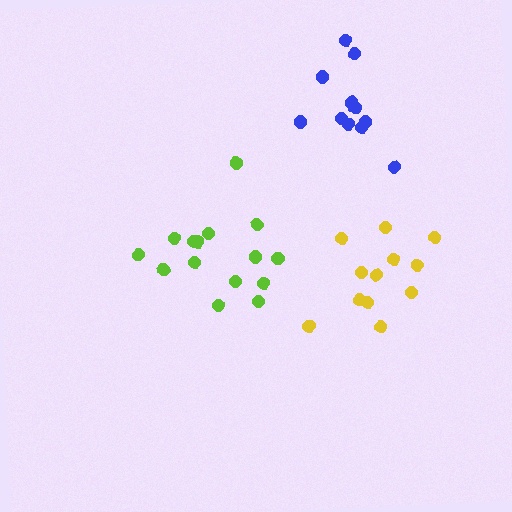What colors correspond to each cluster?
The clusters are colored: lime, blue, yellow.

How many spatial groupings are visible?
There are 3 spatial groupings.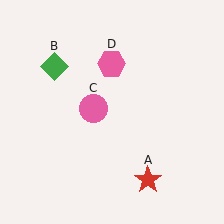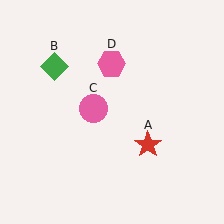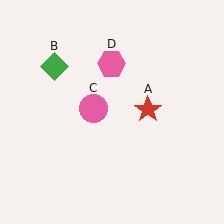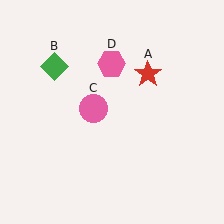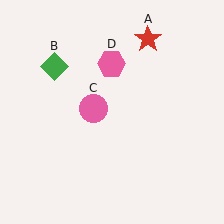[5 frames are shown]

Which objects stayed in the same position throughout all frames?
Green diamond (object B) and pink circle (object C) and pink hexagon (object D) remained stationary.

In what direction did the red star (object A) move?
The red star (object A) moved up.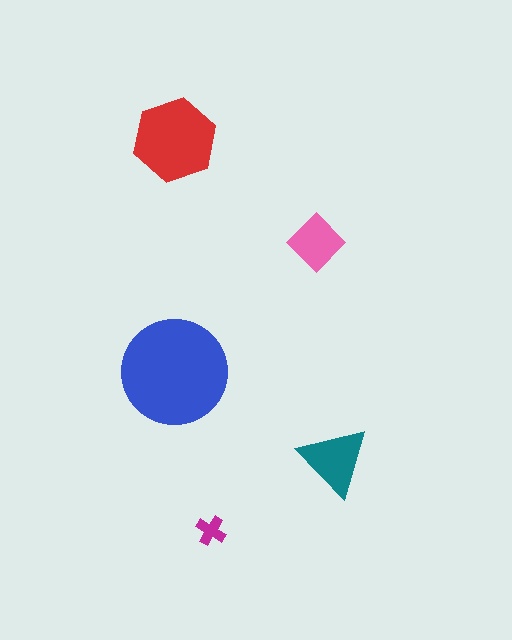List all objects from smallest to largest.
The magenta cross, the pink diamond, the teal triangle, the red hexagon, the blue circle.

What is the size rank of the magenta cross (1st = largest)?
5th.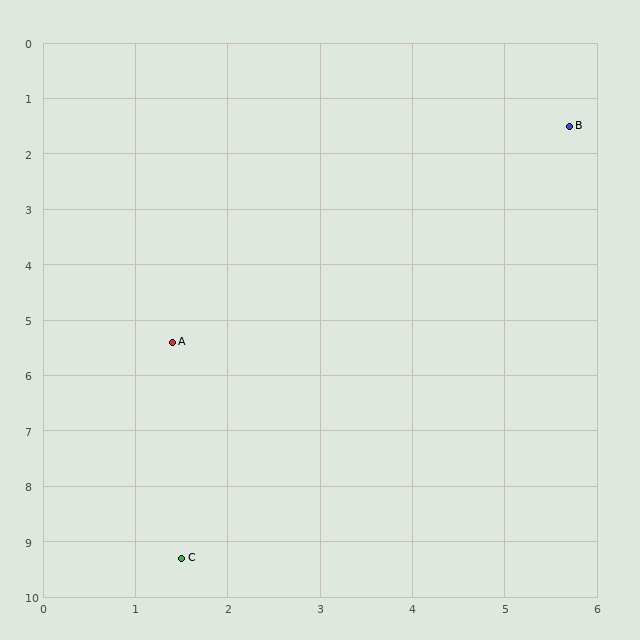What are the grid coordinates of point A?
Point A is at approximately (1.4, 5.4).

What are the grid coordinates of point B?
Point B is at approximately (5.7, 1.5).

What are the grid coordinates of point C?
Point C is at approximately (1.5, 9.3).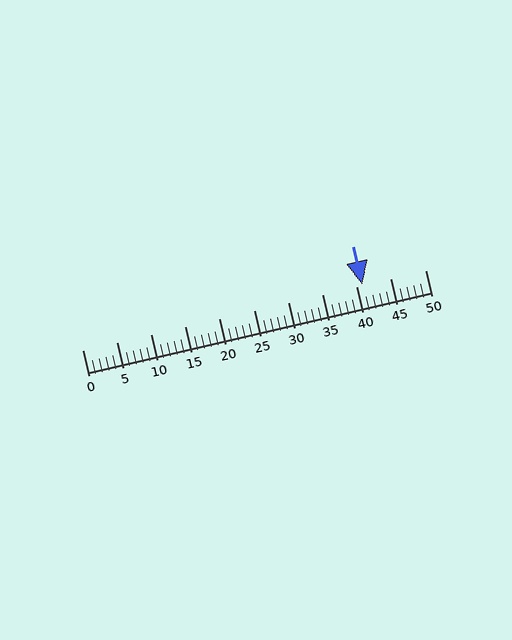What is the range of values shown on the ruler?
The ruler shows values from 0 to 50.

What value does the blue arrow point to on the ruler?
The blue arrow points to approximately 41.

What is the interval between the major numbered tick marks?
The major tick marks are spaced 5 units apart.